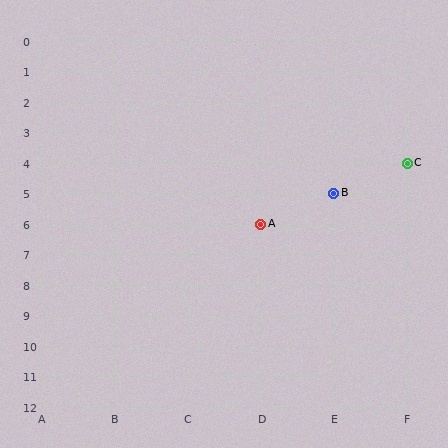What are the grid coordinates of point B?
Point B is at grid coordinates (E, 5).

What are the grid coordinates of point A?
Point A is at grid coordinates (D, 6).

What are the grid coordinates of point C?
Point C is at grid coordinates (F, 4).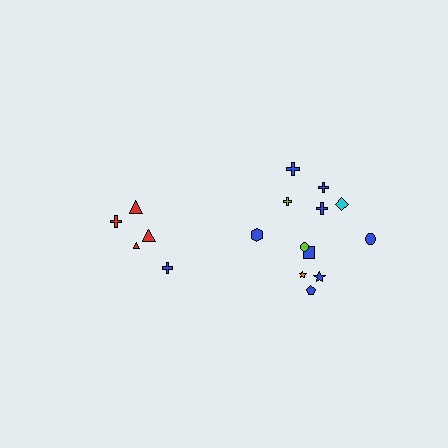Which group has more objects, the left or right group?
The right group.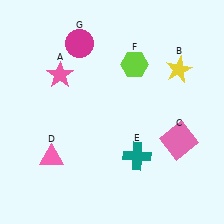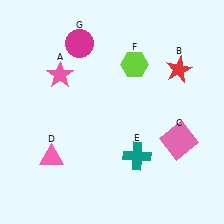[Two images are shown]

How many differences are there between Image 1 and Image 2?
There is 1 difference between the two images.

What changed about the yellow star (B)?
In Image 1, B is yellow. In Image 2, it changed to red.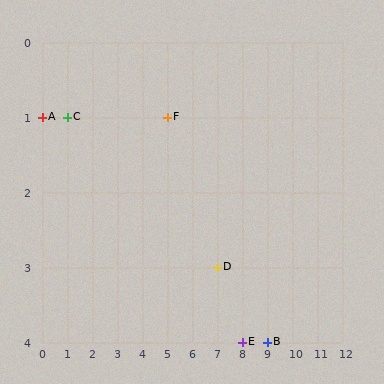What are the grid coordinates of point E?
Point E is at grid coordinates (8, 4).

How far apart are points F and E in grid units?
Points F and E are 3 columns and 3 rows apart (about 4.2 grid units diagonally).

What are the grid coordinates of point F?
Point F is at grid coordinates (5, 1).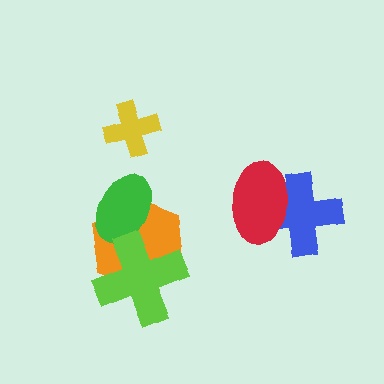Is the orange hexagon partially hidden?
Yes, it is partially covered by another shape.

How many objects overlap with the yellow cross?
0 objects overlap with the yellow cross.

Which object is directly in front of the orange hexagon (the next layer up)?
The green ellipse is directly in front of the orange hexagon.